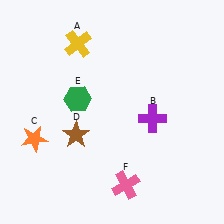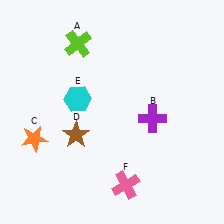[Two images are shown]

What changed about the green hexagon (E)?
In Image 1, E is green. In Image 2, it changed to cyan.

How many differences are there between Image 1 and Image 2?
There are 2 differences between the two images.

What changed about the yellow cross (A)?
In Image 1, A is yellow. In Image 2, it changed to lime.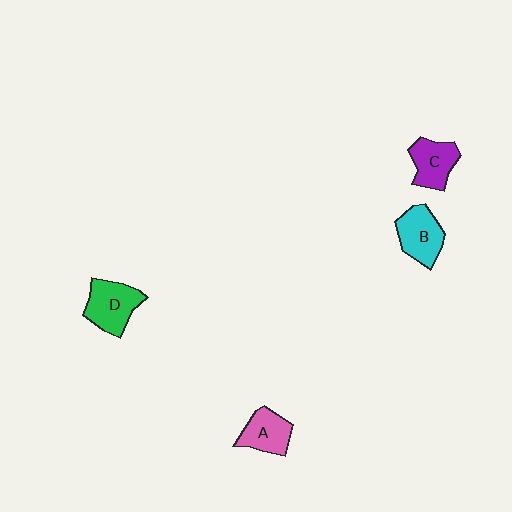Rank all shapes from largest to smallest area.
From largest to smallest: D (green), B (cyan), C (purple), A (pink).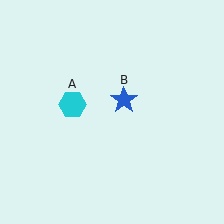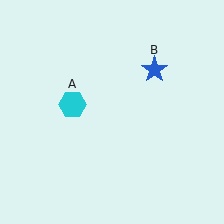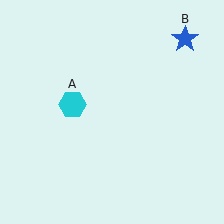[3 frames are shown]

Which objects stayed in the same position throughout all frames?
Cyan hexagon (object A) remained stationary.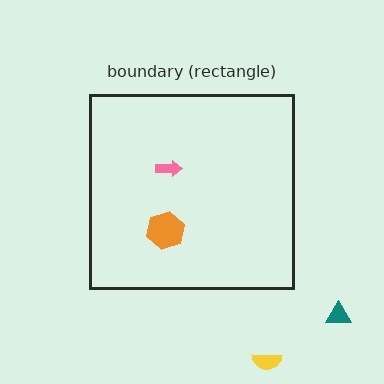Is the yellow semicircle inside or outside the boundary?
Outside.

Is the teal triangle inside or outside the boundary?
Outside.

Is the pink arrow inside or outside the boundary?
Inside.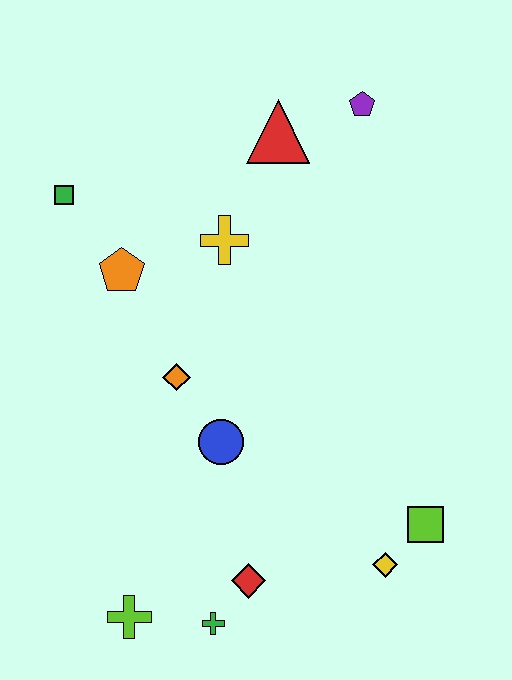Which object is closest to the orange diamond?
The blue circle is closest to the orange diamond.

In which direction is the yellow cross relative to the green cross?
The yellow cross is above the green cross.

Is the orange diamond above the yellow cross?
No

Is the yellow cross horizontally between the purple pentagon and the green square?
Yes